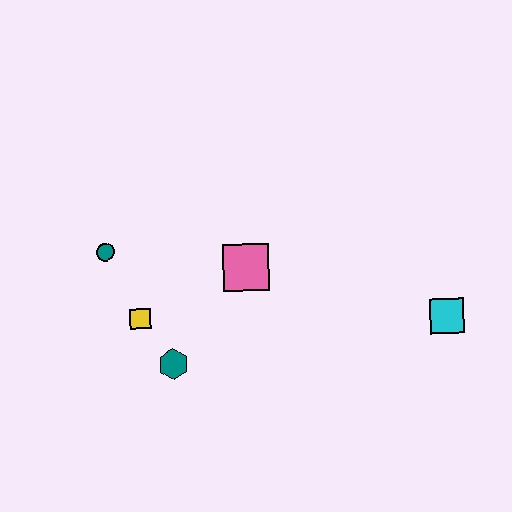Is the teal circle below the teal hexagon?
No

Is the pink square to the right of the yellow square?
Yes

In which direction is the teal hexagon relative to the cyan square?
The teal hexagon is to the left of the cyan square.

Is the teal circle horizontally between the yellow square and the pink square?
No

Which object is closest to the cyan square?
The pink square is closest to the cyan square.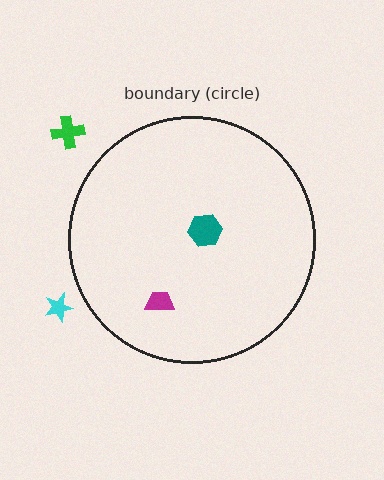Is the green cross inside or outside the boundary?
Outside.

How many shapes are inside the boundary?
2 inside, 2 outside.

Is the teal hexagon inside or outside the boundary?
Inside.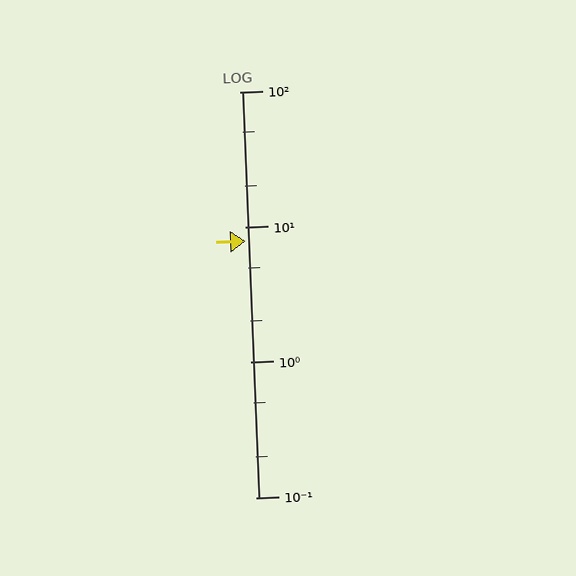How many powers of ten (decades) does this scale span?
The scale spans 3 decades, from 0.1 to 100.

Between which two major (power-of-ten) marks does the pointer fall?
The pointer is between 1 and 10.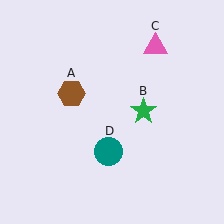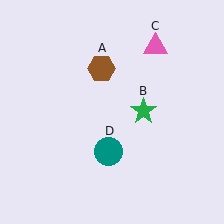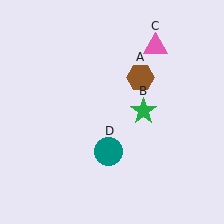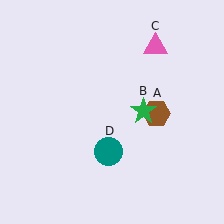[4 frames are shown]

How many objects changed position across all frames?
1 object changed position: brown hexagon (object A).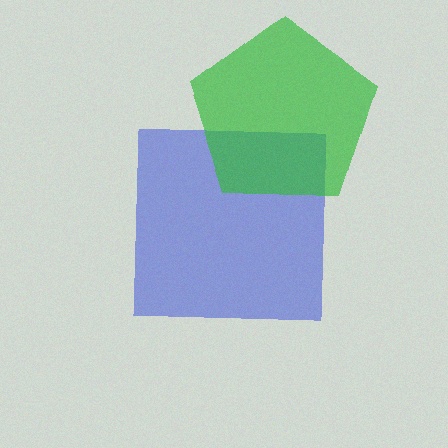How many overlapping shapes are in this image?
There are 2 overlapping shapes in the image.